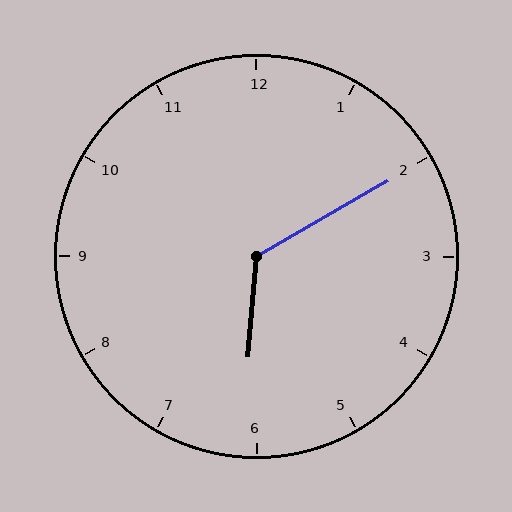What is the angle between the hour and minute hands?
Approximately 125 degrees.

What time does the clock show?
6:10.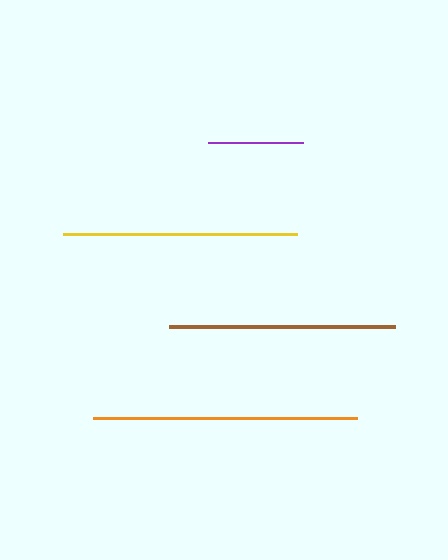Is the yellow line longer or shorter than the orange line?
The orange line is longer than the yellow line.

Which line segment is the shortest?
The purple line is the shortest at approximately 95 pixels.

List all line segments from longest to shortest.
From longest to shortest: orange, yellow, brown, purple.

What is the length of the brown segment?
The brown segment is approximately 226 pixels long.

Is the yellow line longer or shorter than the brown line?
The yellow line is longer than the brown line.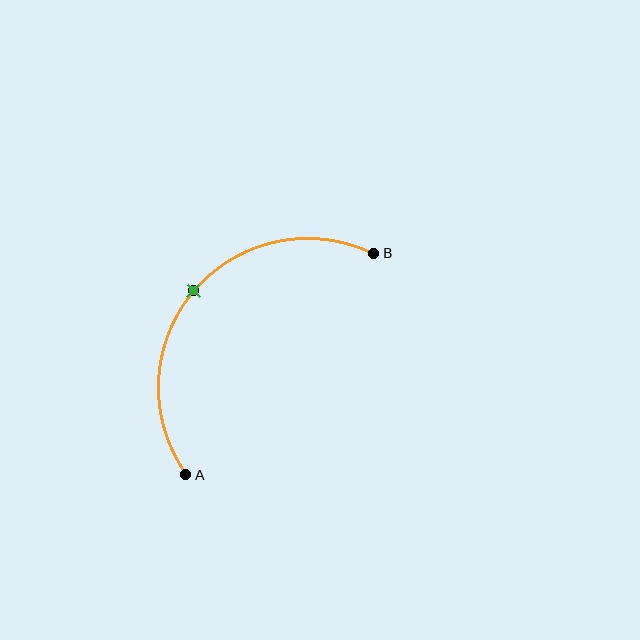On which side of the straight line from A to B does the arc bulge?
The arc bulges above and to the left of the straight line connecting A and B.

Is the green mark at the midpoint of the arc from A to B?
Yes. The green mark lies on the arc at equal arc-length from both A and B — it is the arc midpoint.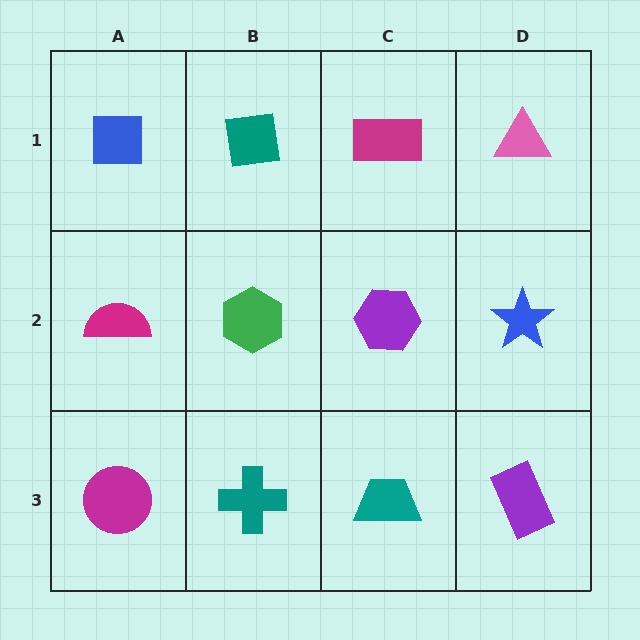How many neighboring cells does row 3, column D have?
2.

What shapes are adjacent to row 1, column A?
A magenta semicircle (row 2, column A), a teal square (row 1, column B).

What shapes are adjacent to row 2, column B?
A teal square (row 1, column B), a teal cross (row 3, column B), a magenta semicircle (row 2, column A), a purple hexagon (row 2, column C).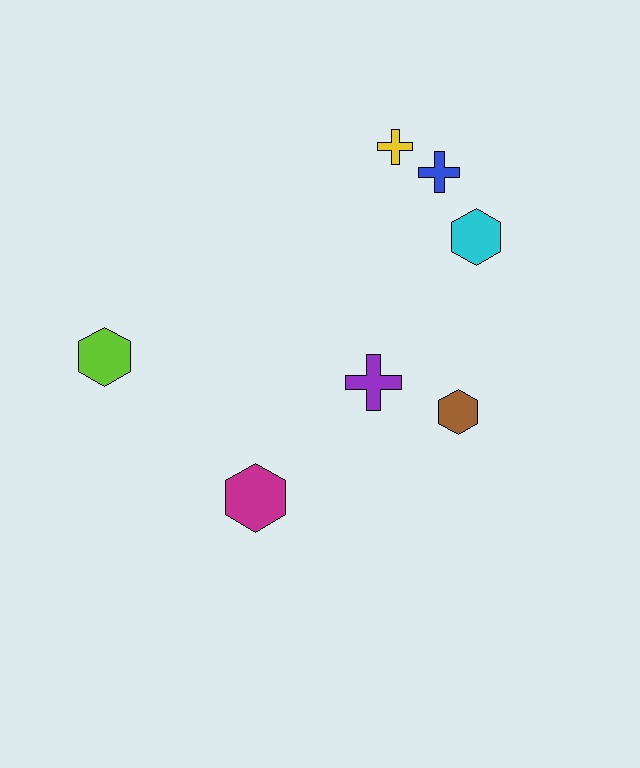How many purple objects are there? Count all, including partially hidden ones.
There is 1 purple object.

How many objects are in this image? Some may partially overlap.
There are 7 objects.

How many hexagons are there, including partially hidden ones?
There are 4 hexagons.